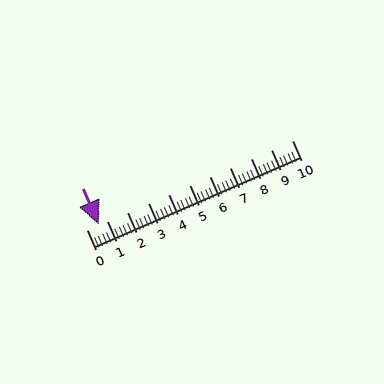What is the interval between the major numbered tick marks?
The major tick marks are spaced 1 units apart.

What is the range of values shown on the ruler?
The ruler shows values from 0 to 10.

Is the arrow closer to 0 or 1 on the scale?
The arrow is closer to 1.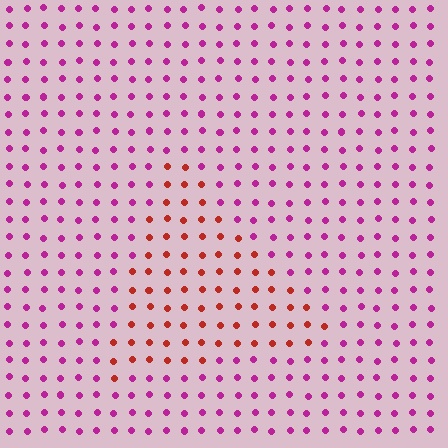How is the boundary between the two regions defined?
The boundary is defined purely by a slight shift in hue (about 51 degrees). Spacing, size, and orientation are identical on both sides.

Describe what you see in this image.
The image is filled with small magenta elements in a uniform arrangement. A triangle-shaped region is visible where the elements are tinted to a slightly different hue, forming a subtle color boundary.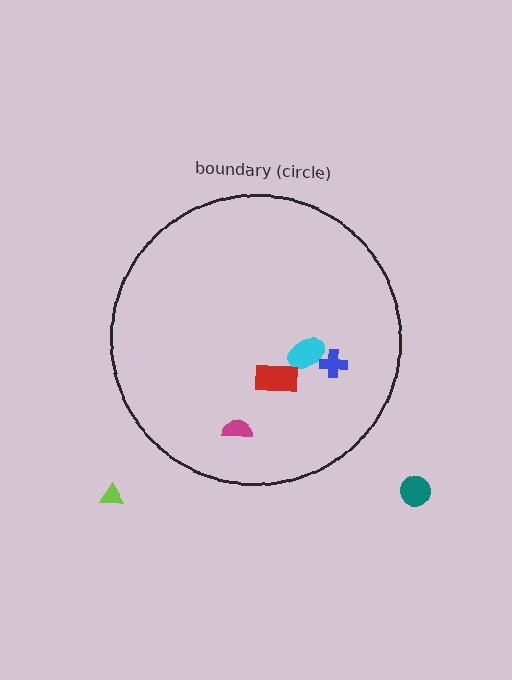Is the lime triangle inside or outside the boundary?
Outside.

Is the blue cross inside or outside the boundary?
Inside.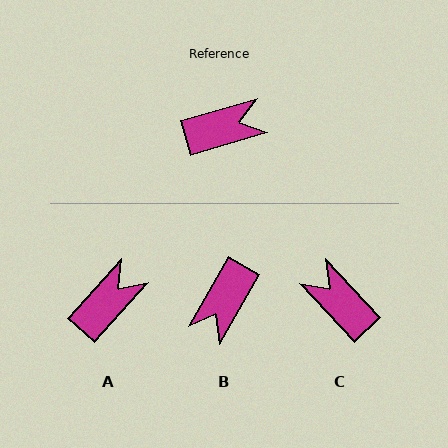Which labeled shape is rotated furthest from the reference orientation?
B, about 136 degrees away.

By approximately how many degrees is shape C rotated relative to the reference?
Approximately 117 degrees counter-clockwise.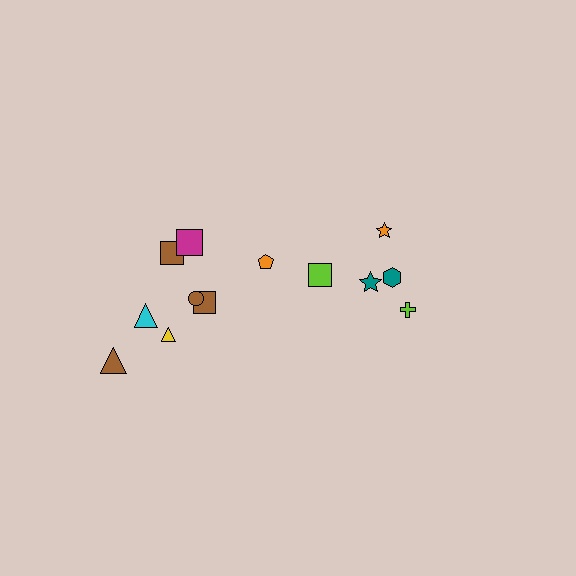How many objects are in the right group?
There are 5 objects.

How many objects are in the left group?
There are 8 objects.